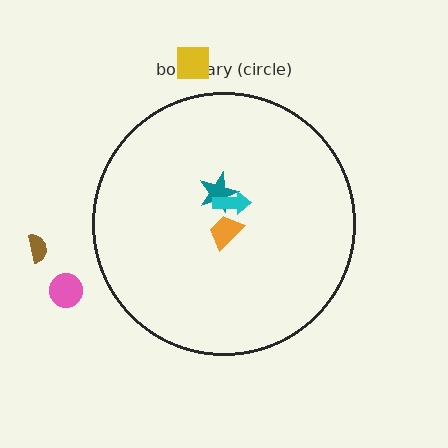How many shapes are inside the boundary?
3 inside, 3 outside.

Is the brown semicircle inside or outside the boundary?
Outside.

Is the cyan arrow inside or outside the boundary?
Inside.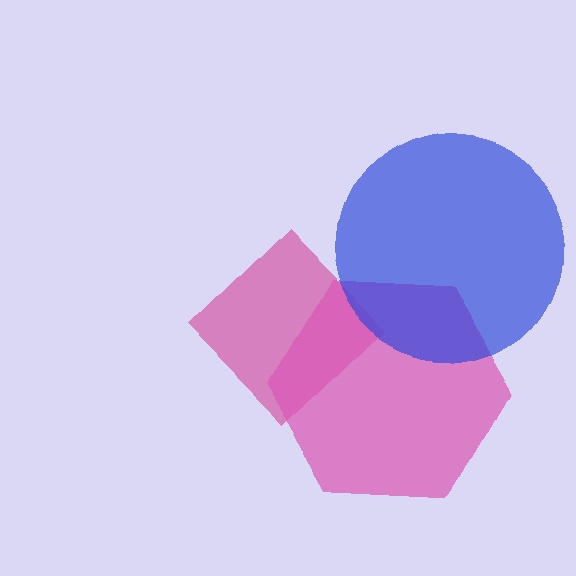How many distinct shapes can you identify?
There are 3 distinct shapes: a magenta diamond, a pink hexagon, a blue circle.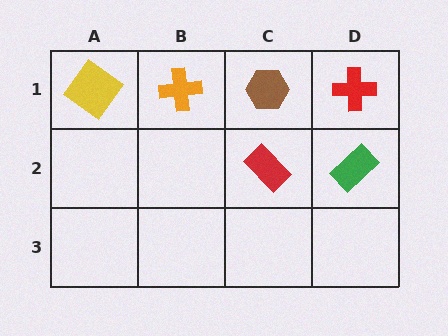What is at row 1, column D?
A red cross.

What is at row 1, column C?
A brown hexagon.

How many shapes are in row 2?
2 shapes.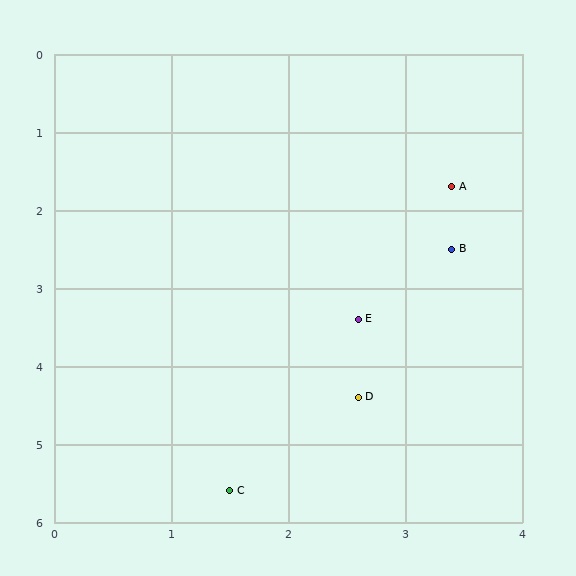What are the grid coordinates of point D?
Point D is at approximately (2.6, 4.4).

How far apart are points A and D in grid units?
Points A and D are about 2.8 grid units apart.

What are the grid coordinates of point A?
Point A is at approximately (3.4, 1.7).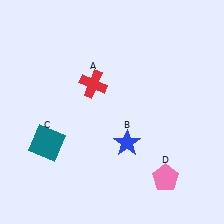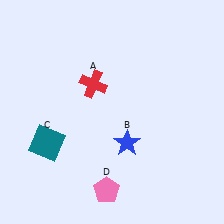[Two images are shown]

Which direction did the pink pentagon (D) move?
The pink pentagon (D) moved left.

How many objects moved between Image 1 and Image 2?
1 object moved between the two images.